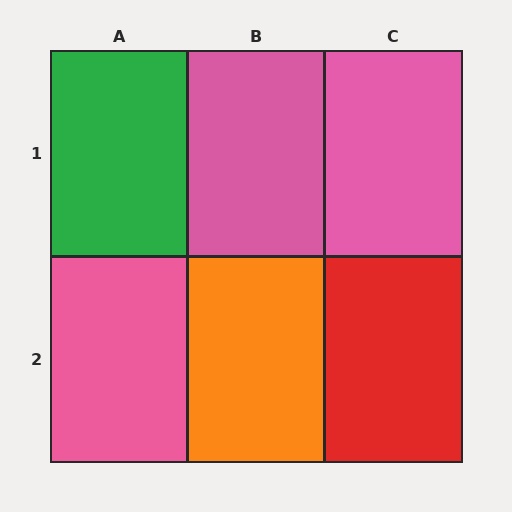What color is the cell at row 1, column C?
Pink.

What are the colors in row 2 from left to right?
Pink, orange, red.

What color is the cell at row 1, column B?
Pink.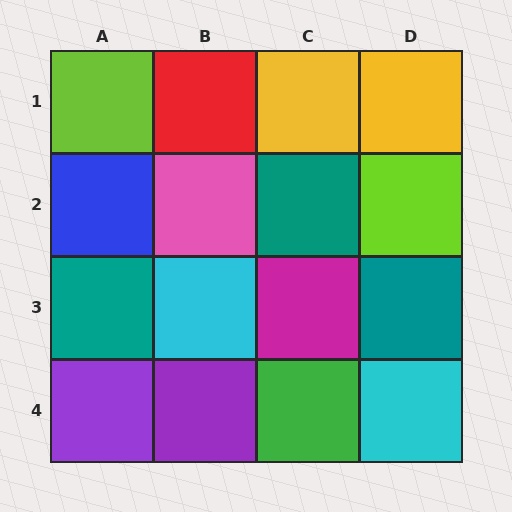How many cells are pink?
1 cell is pink.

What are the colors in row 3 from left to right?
Teal, cyan, magenta, teal.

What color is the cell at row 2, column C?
Teal.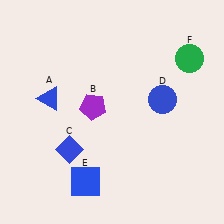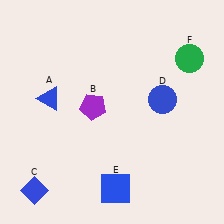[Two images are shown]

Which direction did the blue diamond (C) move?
The blue diamond (C) moved down.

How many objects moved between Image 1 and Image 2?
2 objects moved between the two images.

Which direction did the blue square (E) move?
The blue square (E) moved right.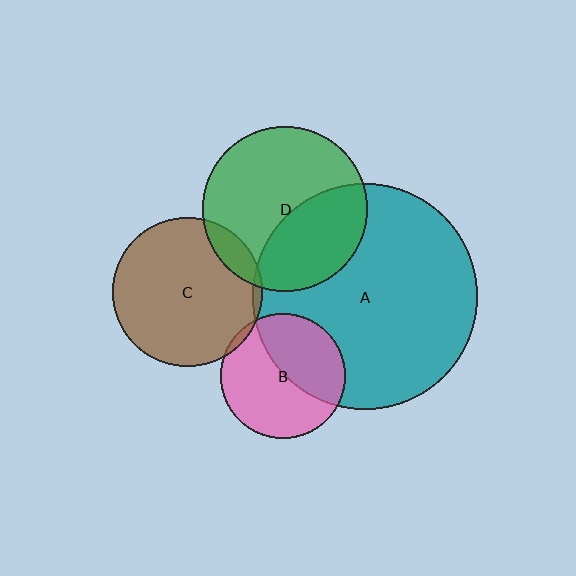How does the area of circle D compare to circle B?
Approximately 1.8 times.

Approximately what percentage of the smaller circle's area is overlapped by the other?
Approximately 45%.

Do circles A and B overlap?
Yes.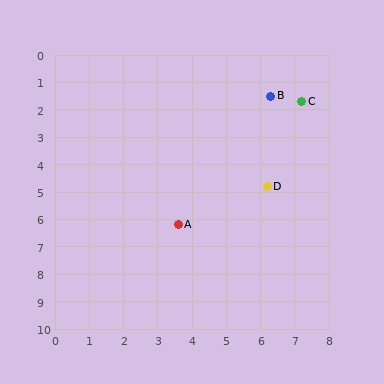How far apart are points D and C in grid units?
Points D and C are about 3.3 grid units apart.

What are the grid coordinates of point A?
Point A is at approximately (3.6, 6.2).